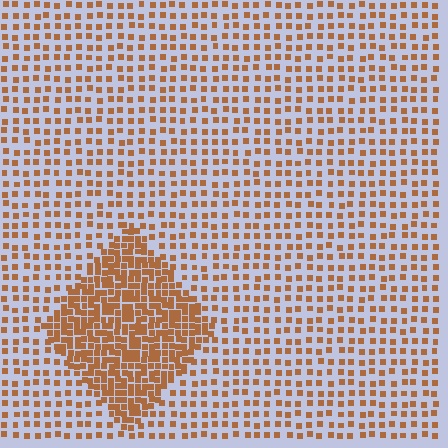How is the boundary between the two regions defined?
The boundary is defined by a change in element density (approximately 2.4x ratio). All elements are the same color, size, and shape.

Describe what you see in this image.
The image contains small brown elements arranged at two different densities. A diamond-shaped region is visible where the elements are more densely packed than the surrounding area.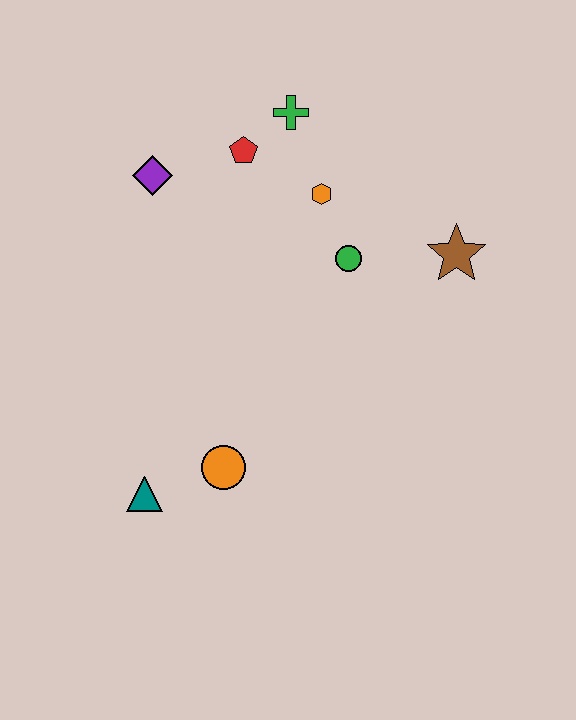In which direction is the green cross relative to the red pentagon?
The green cross is to the right of the red pentagon.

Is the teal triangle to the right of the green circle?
No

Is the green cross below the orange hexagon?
No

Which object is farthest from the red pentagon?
The teal triangle is farthest from the red pentagon.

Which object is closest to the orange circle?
The teal triangle is closest to the orange circle.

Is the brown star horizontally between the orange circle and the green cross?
No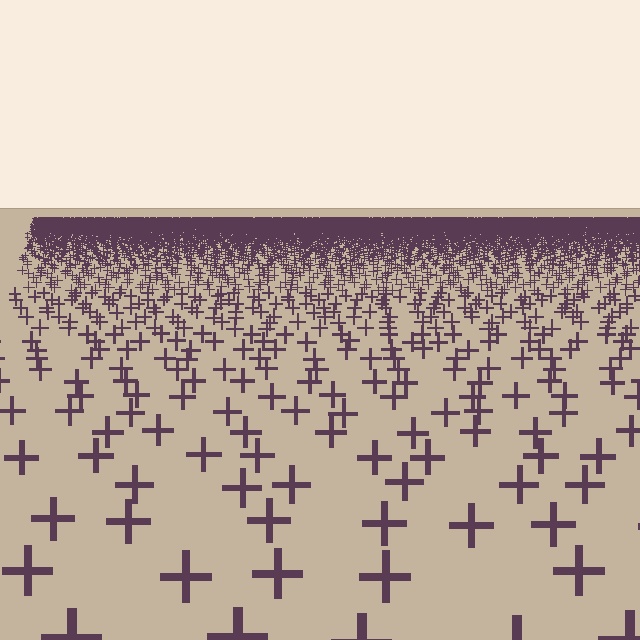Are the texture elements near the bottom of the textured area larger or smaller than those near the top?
Larger. Near the bottom, elements are closer to the viewer and appear at a bigger on-screen size.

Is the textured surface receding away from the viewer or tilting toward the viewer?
The surface is receding away from the viewer. Texture elements get smaller and denser toward the top.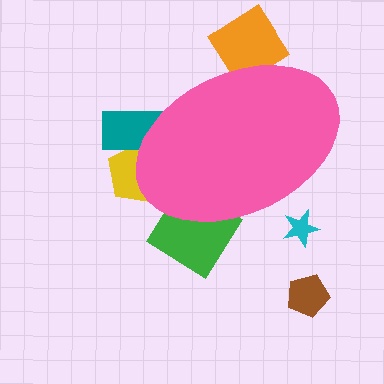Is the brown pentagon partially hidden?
No, the brown pentagon is fully visible.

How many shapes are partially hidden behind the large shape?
5 shapes are partially hidden.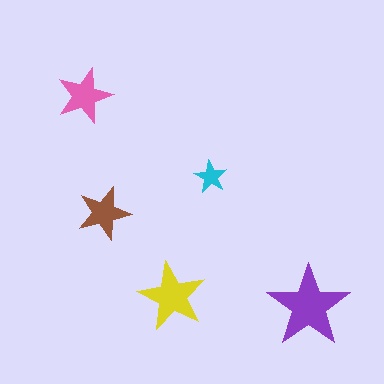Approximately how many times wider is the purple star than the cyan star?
About 2.5 times wider.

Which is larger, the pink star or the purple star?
The purple one.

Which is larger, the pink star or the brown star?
The pink one.